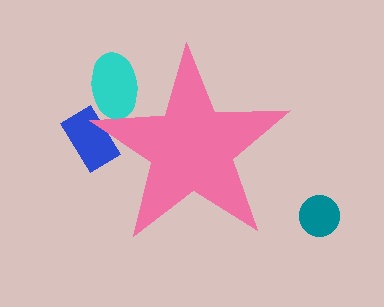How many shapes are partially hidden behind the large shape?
2 shapes are partially hidden.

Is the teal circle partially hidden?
No, the teal circle is fully visible.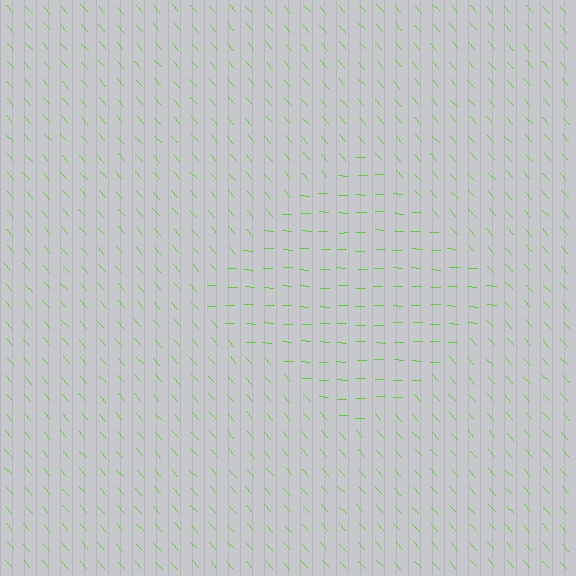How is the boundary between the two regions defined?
The boundary is defined purely by a change in line orientation (approximately 45 degrees difference). All lines are the same color and thickness.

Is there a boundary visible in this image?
Yes, there is a texture boundary formed by a change in line orientation.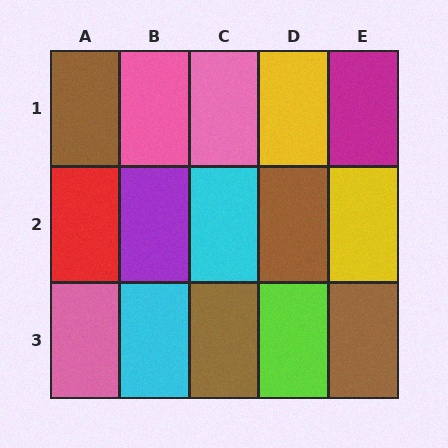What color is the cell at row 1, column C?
Pink.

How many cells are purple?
1 cell is purple.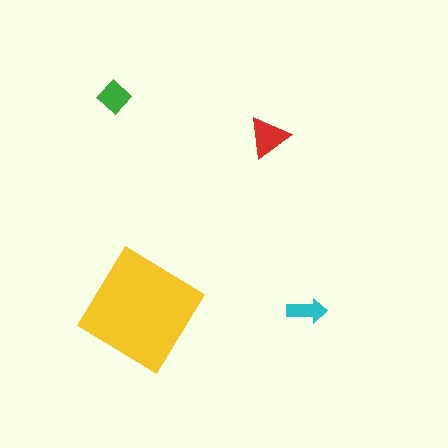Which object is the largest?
The yellow diamond.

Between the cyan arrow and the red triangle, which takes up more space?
The red triangle.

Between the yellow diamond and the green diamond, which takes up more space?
The yellow diamond.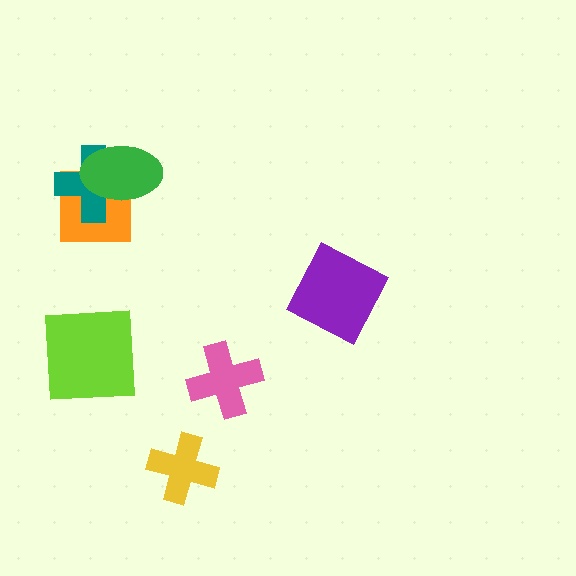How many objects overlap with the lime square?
0 objects overlap with the lime square.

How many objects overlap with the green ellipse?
2 objects overlap with the green ellipse.